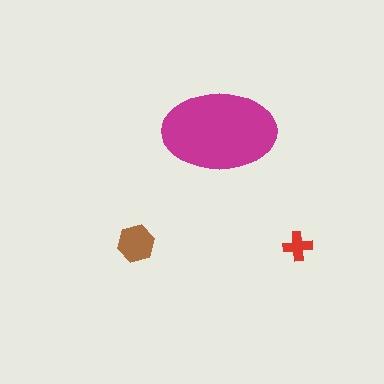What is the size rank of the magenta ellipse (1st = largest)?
1st.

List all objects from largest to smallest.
The magenta ellipse, the brown hexagon, the red cross.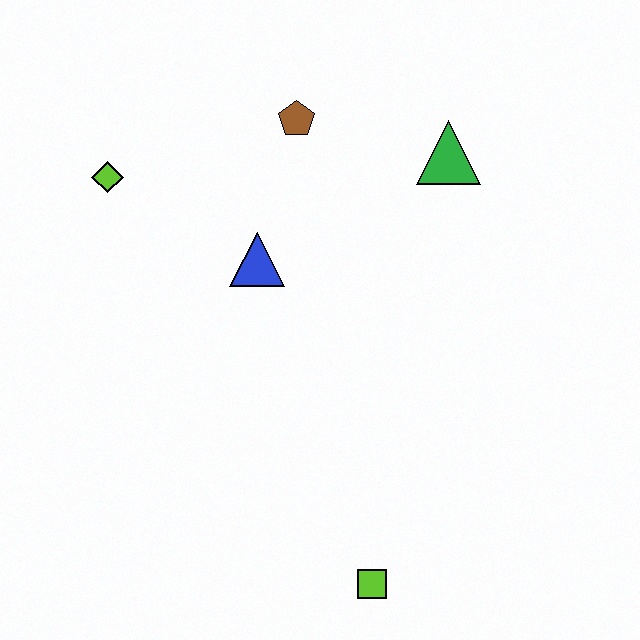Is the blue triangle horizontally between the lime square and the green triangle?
No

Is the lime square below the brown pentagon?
Yes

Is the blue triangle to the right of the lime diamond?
Yes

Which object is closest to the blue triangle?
The brown pentagon is closest to the blue triangle.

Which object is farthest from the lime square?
The lime diamond is farthest from the lime square.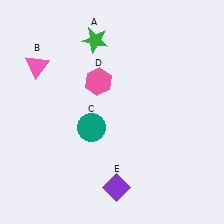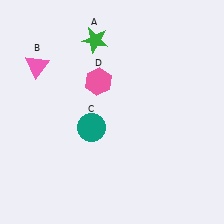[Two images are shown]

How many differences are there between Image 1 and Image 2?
There is 1 difference between the two images.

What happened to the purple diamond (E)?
The purple diamond (E) was removed in Image 2. It was in the bottom-right area of Image 1.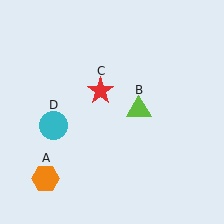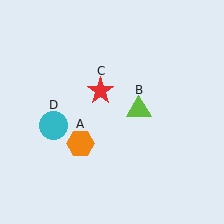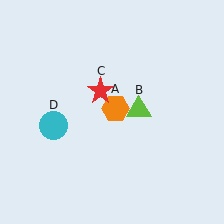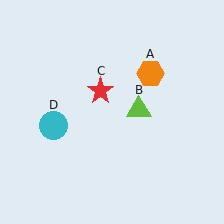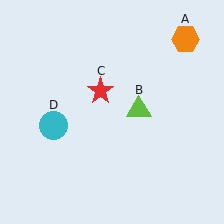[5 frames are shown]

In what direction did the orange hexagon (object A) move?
The orange hexagon (object A) moved up and to the right.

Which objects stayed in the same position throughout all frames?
Lime triangle (object B) and red star (object C) and cyan circle (object D) remained stationary.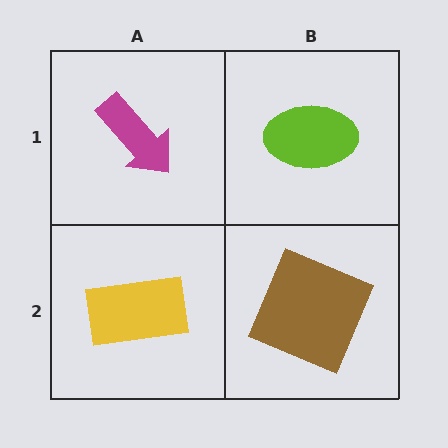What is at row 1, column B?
A lime ellipse.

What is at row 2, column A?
A yellow rectangle.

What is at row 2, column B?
A brown square.